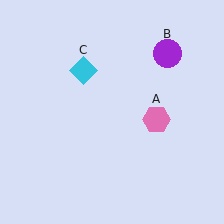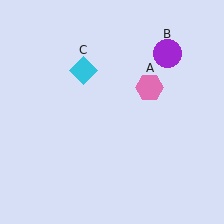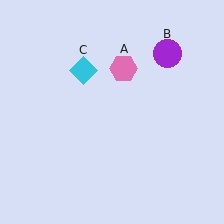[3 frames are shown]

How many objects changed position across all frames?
1 object changed position: pink hexagon (object A).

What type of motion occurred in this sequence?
The pink hexagon (object A) rotated counterclockwise around the center of the scene.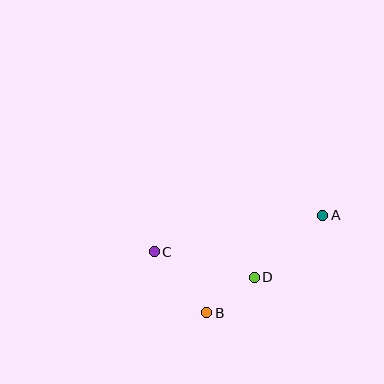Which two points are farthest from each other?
Points A and C are farthest from each other.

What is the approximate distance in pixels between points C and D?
The distance between C and D is approximately 103 pixels.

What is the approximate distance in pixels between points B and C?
The distance between B and C is approximately 80 pixels.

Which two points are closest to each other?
Points B and D are closest to each other.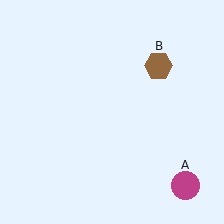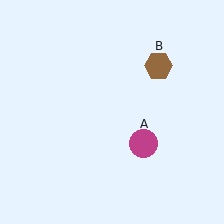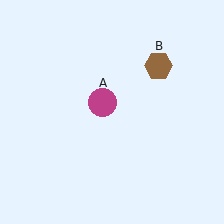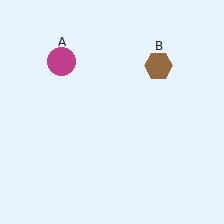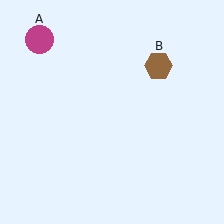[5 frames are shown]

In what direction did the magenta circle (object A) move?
The magenta circle (object A) moved up and to the left.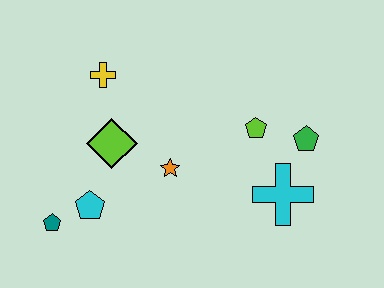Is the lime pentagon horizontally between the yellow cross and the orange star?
No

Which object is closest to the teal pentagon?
The cyan pentagon is closest to the teal pentagon.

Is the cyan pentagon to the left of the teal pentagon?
No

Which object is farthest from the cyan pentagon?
The green pentagon is farthest from the cyan pentagon.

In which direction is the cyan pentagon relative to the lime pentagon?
The cyan pentagon is to the left of the lime pentagon.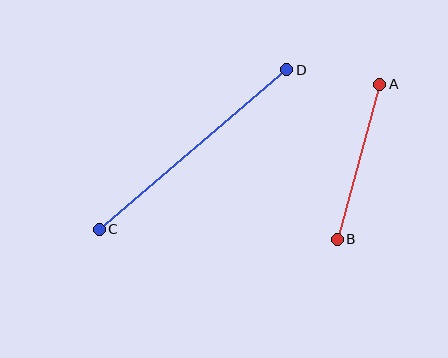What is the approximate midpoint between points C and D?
The midpoint is at approximately (193, 150) pixels.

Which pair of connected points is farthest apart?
Points C and D are farthest apart.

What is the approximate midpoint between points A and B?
The midpoint is at approximately (358, 162) pixels.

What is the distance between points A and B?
The distance is approximately 161 pixels.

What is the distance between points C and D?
The distance is approximately 246 pixels.